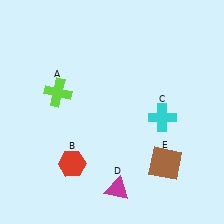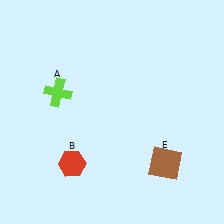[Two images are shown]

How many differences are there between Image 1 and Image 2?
There are 2 differences between the two images.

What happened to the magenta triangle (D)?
The magenta triangle (D) was removed in Image 2. It was in the bottom-right area of Image 1.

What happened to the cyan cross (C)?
The cyan cross (C) was removed in Image 2. It was in the bottom-right area of Image 1.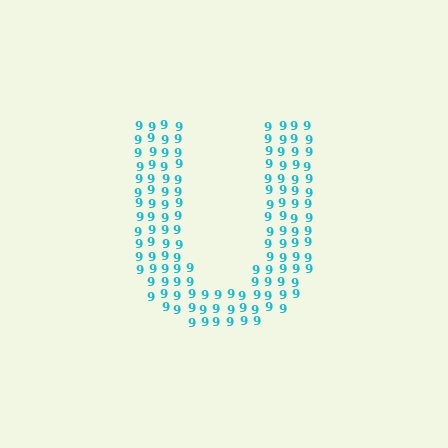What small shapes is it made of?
It is made of small digit 9's.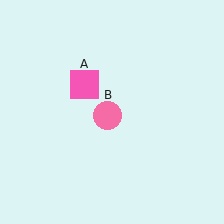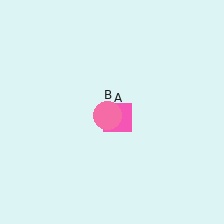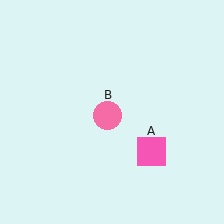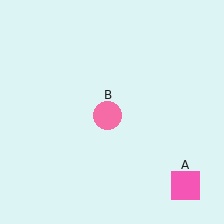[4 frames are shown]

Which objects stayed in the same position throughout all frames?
Pink circle (object B) remained stationary.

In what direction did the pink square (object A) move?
The pink square (object A) moved down and to the right.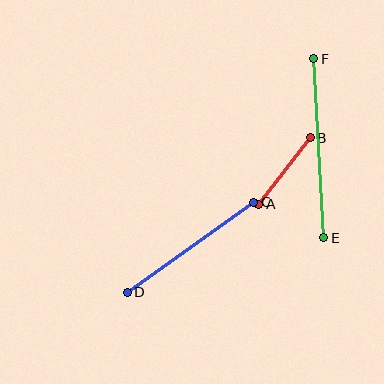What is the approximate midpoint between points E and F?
The midpoint is at approximately (319, 148) pixels.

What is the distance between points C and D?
The distance is approximately 155 pixels.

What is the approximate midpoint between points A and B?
The midpoint is at approximately (284, 171) pixels.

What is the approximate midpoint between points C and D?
The midpoint is at approximately (191, 247) pixels.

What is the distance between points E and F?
The distance is approximately 179 pixels.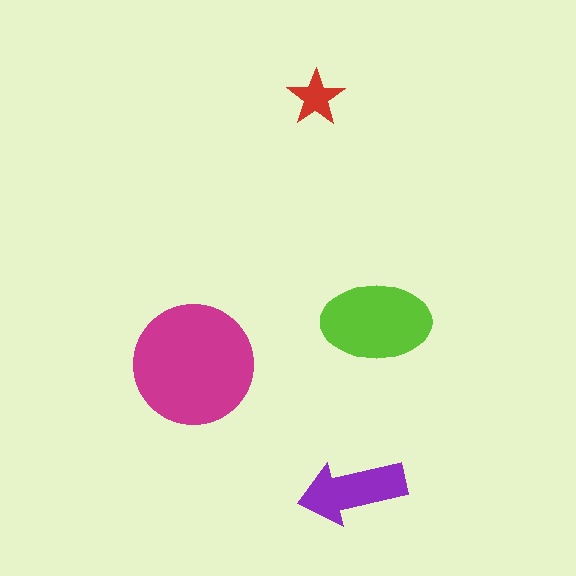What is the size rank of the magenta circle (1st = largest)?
1st.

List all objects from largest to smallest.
The magenta circle, the lime ellipse, the purple arrow, the red star.